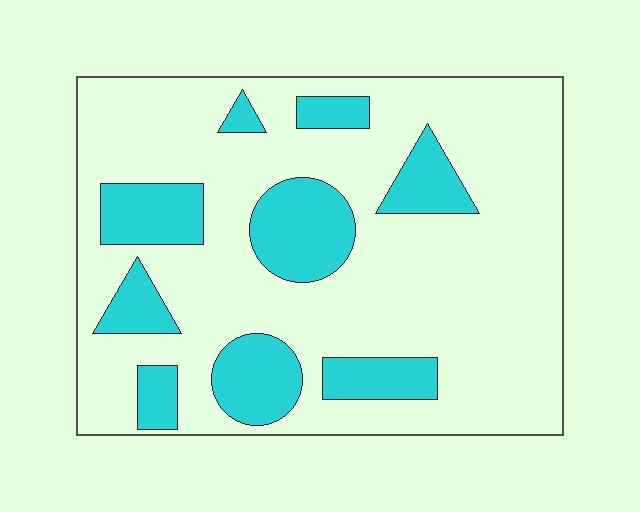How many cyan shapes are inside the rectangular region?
9.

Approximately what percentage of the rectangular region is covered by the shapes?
Approximately 25%.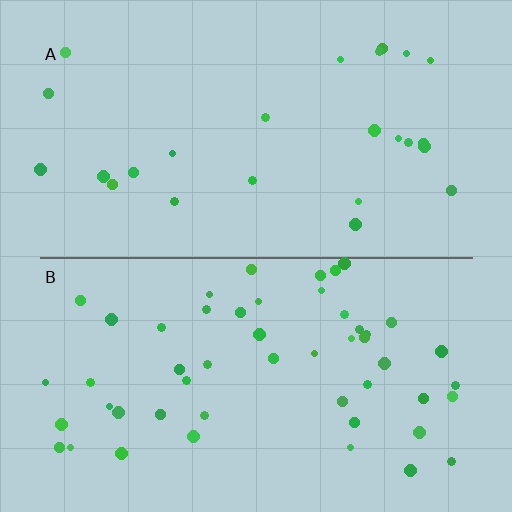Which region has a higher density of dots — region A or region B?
B (the bottom).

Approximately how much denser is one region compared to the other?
Approximately 2.1× — region B over region A.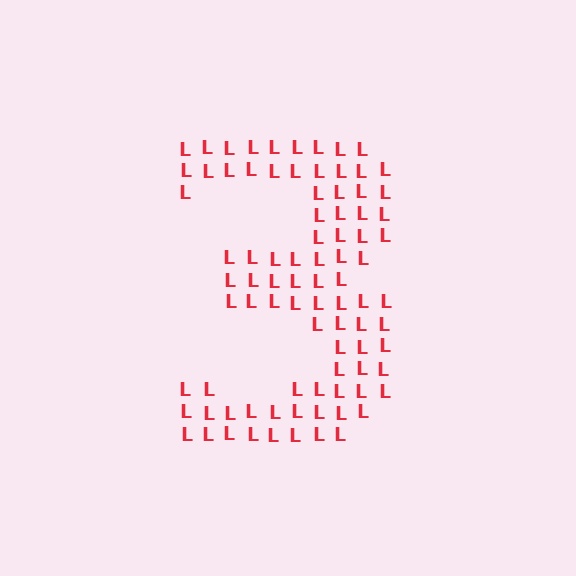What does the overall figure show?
The overall figure shows the digit 3.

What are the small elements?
The small elements are letter L's.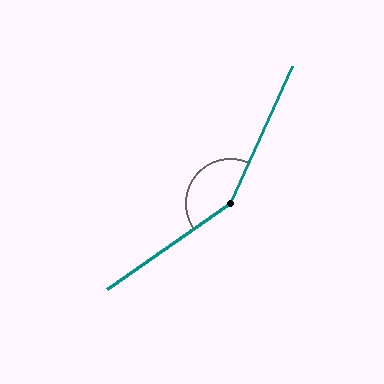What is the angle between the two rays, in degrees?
Approximately 149 degrees.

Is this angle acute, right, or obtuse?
It is obtuse.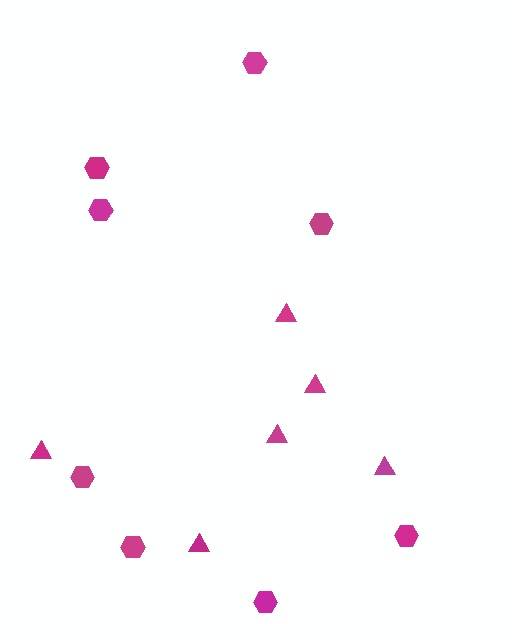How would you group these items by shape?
There are 2 groups: one group of hexagons (8) and one group of triangles (6).